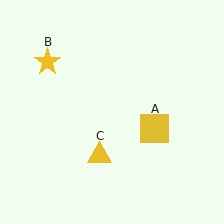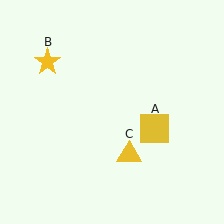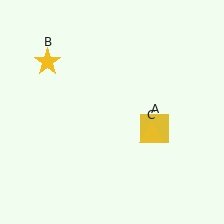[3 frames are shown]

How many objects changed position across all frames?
1 object changed position: yellow triangle (object C).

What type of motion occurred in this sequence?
The yellow triangle (object C) rotated counterclockwise around the center of the scene.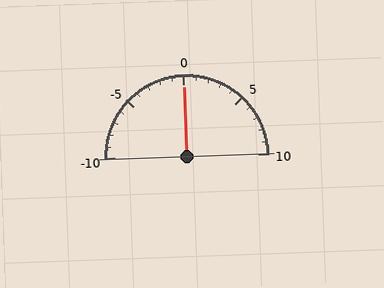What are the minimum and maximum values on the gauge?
The gauge ranges from -10 to 10.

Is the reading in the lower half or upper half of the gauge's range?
The reading is in the upper half of the range (-10 to 10).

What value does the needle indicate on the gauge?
The needle indicates approximately 0.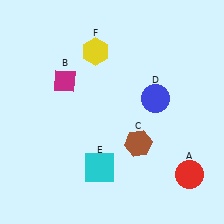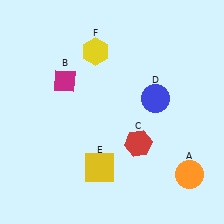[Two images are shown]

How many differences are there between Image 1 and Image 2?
There are 3 differences between the two images.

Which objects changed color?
A changed from red to orange. C changed from brown to red. E changed from cyan to yellow.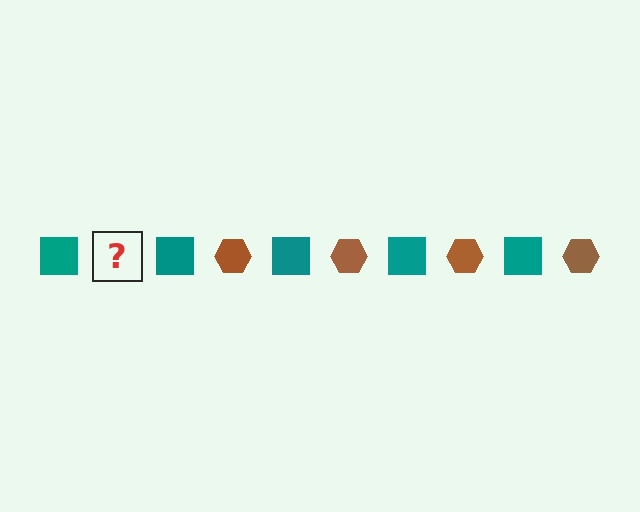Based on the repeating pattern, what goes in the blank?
The blank should be a brown hexagon.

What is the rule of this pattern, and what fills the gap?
The rule is that the pattern alternates between teal square and brown hexagon. The gap should be filled with a brown hexagon.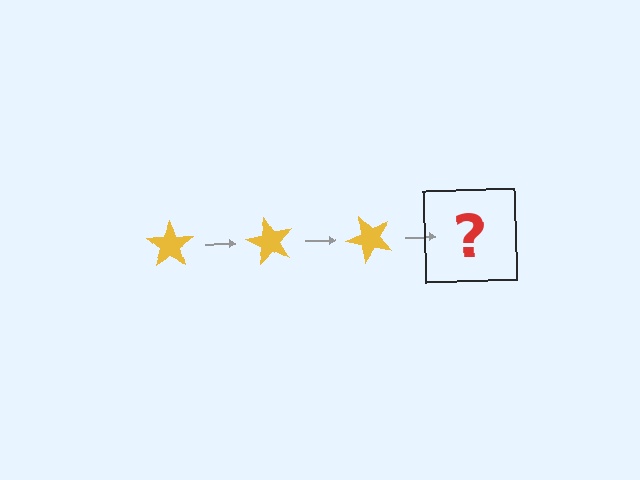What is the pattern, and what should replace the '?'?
The pattern is that the star rotates 60 degrees each step. The '?' should be a yellow star rotated 180 degrees.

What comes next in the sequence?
The next element should be a yellow star rotated 180 degrees.